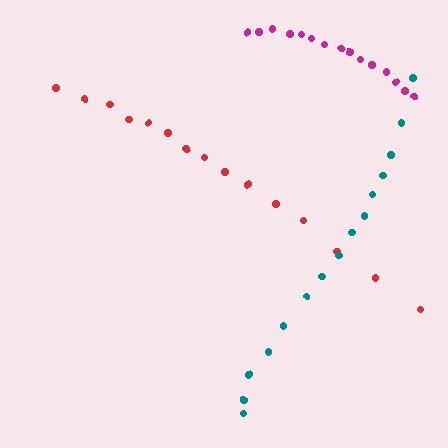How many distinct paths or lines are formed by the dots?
There are 3 distinct paths.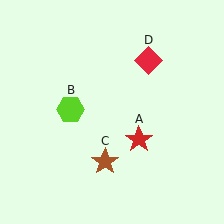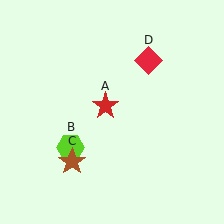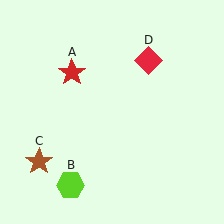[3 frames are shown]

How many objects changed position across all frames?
3 objects changed position: red star (object A), lime hexagon (object B), brown star (object C).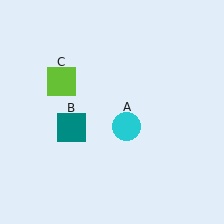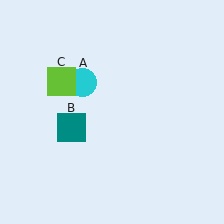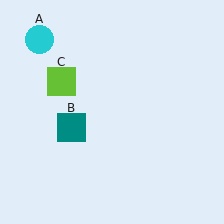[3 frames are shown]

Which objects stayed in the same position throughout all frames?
Teal square (object B) and lime square (object C) remained stationary.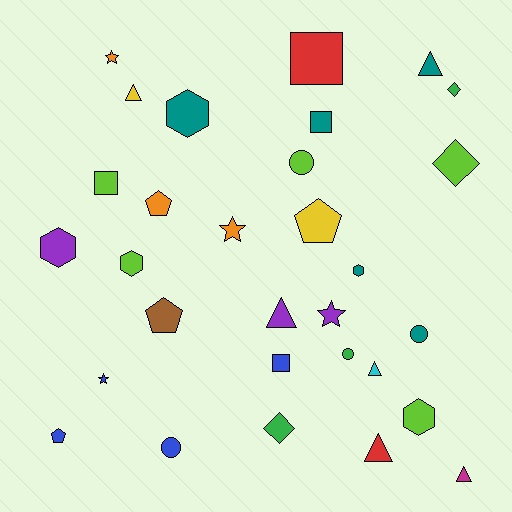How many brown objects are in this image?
There is 1 brown object.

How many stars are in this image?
There are 4 stars.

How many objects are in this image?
There are 30 objects.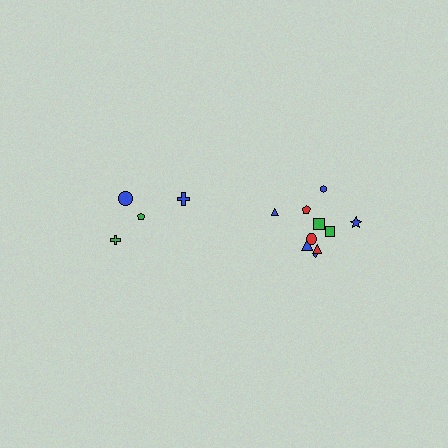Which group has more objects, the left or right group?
The right group.